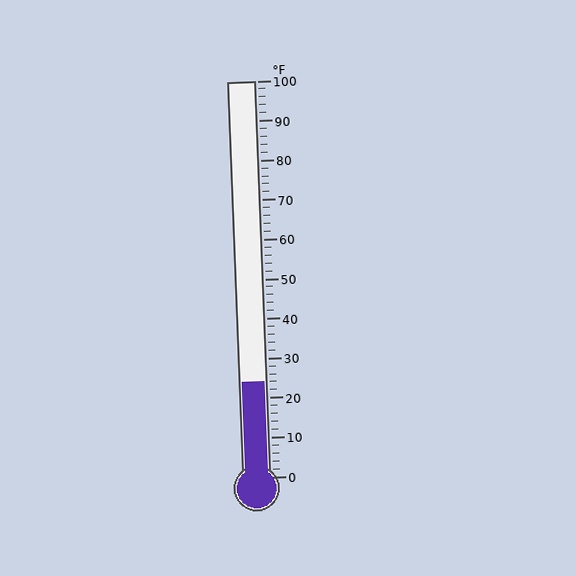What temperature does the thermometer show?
The thermometer shows approximately 24°F.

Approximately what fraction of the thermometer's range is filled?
The thermometer is filled to approximately 25% of its range.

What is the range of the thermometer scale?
The thermometer scale ranges from 0°F to 100°F.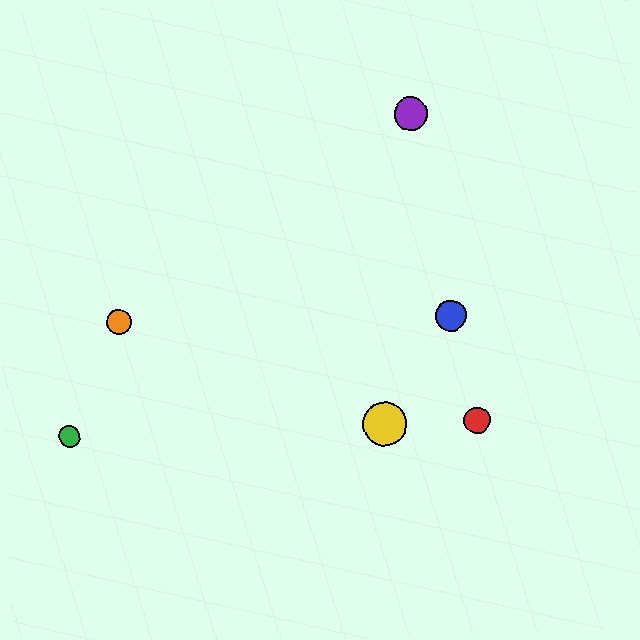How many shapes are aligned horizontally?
3 shapes (the red circle, the green circle, the yellow circle) are aligned horizontally.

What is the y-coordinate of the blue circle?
The blue circle is at y≈316.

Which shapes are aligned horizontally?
The red circle, the green circle, the yellow circle are aligned horizontally.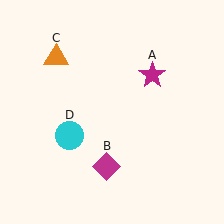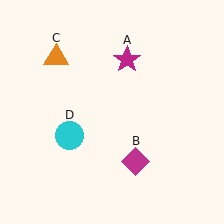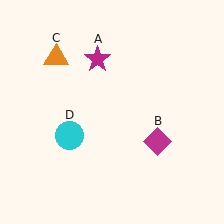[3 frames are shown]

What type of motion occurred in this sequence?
The magenta star (object A), magenta diamond (object B) rotated counterclockwise around the center of the scene.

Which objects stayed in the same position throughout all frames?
Orange triangle (object C) and cyan circle (object D) remained stationary.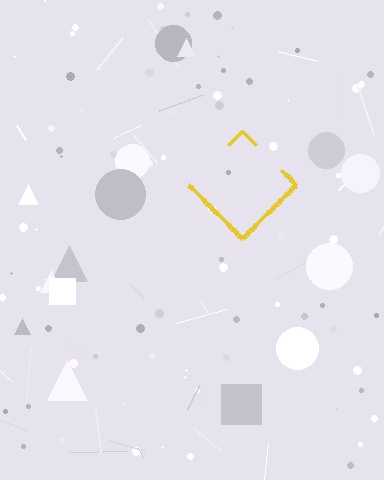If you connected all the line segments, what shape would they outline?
They would outline a diamond.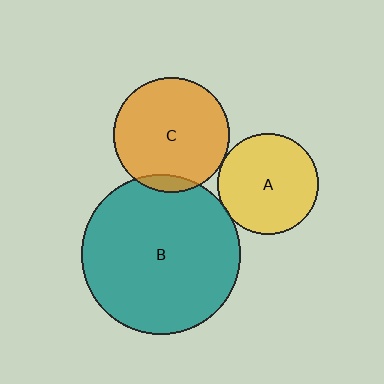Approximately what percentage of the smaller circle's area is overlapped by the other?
Approximately 5%.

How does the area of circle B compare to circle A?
Approximately 2.5 times.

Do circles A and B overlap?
Yes.